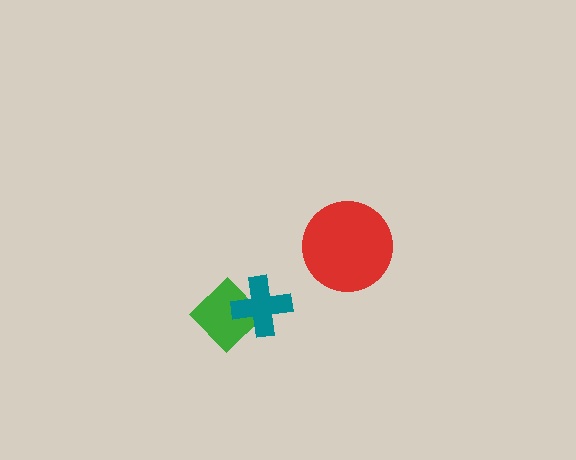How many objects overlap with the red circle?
0 objects overlap with the red circle.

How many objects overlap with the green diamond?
1 object overlaps with the green diamond.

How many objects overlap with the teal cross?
1 object overlaps with the teal cross.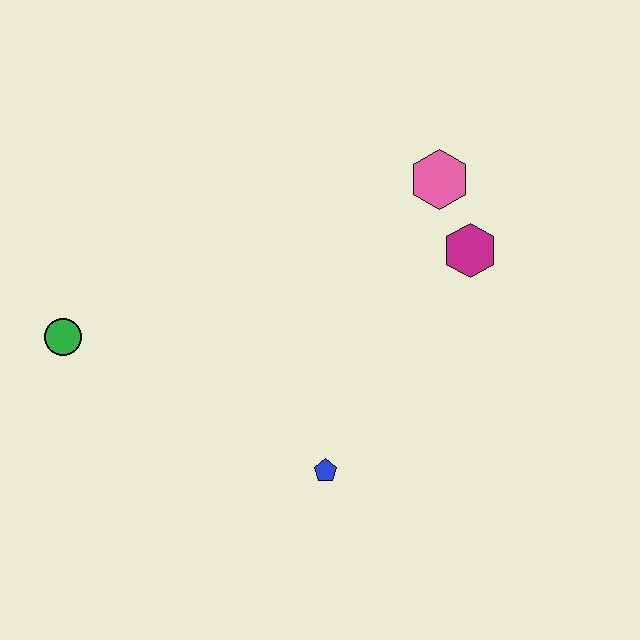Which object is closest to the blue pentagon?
The magenta hexagon is closest to the blue pentagon.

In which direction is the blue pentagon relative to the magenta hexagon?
The blue pentagon is below the magenta hexagon.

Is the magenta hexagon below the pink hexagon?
Yes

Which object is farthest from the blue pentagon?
The pink hexagon is farthest from the blue pentagon.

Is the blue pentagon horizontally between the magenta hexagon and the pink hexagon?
No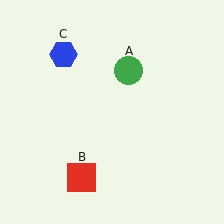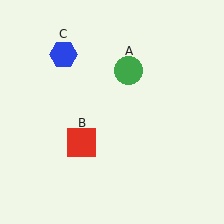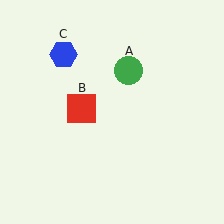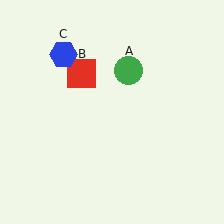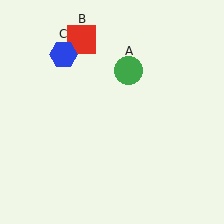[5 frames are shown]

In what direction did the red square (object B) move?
The red square (object B) moved up.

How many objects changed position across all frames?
1 object changed position: red square (object B).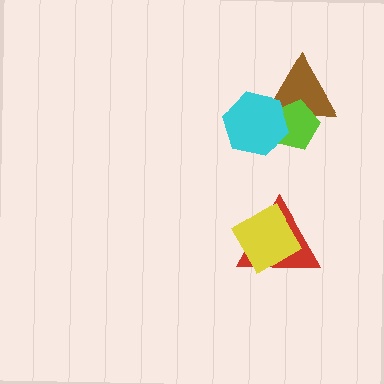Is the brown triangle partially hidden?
Yes, it is partially covered by another shape.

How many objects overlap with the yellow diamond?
1 object overlaps with the yellow diamond.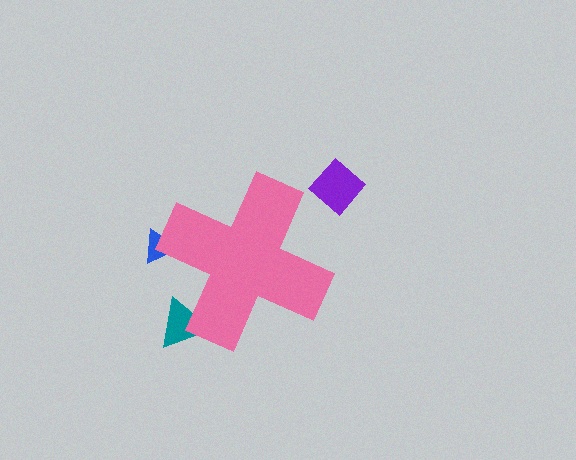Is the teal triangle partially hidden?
Yes, the teal triangle is partially hidden behind the pink cross.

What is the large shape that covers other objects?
A pink cross.